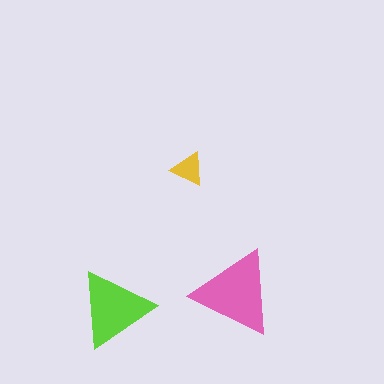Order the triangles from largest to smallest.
the pink one, the lime one, the yellow one.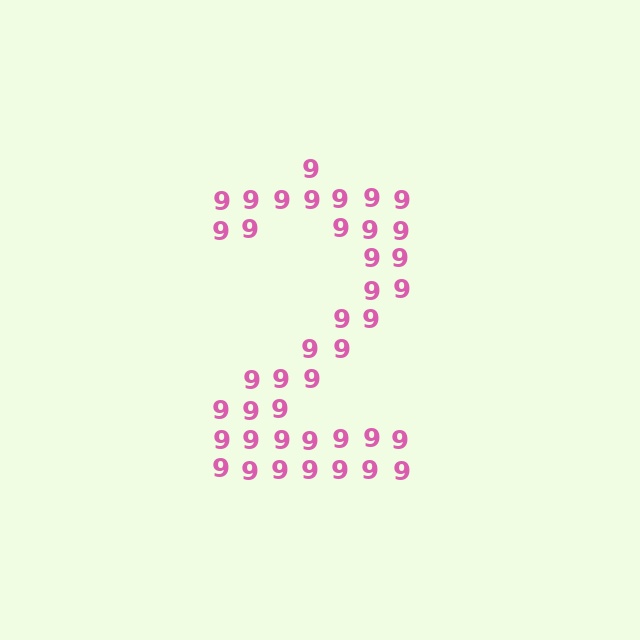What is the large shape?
The large shape is the digit 2.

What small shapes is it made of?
It is made of small digit 9's.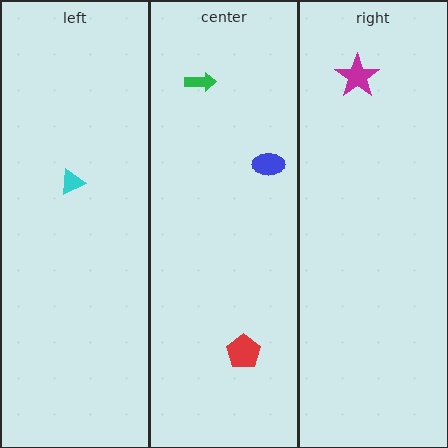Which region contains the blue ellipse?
The center region.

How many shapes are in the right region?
1.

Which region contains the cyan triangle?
The left region.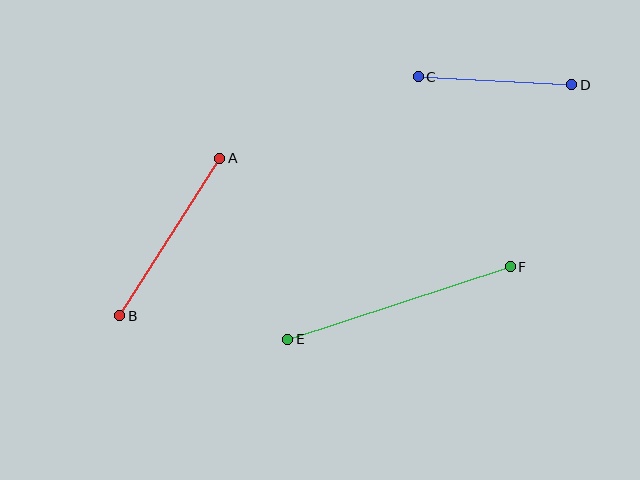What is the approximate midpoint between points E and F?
The midpoint is at approximately (399, 303) pixels.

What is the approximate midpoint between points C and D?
The midpoint is at approximately (495, 81) pixels.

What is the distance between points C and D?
The distance is approximately 153 pixels.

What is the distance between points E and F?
The distance is approximately 234 pixels.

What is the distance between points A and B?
The distance is approximately 187 pixels.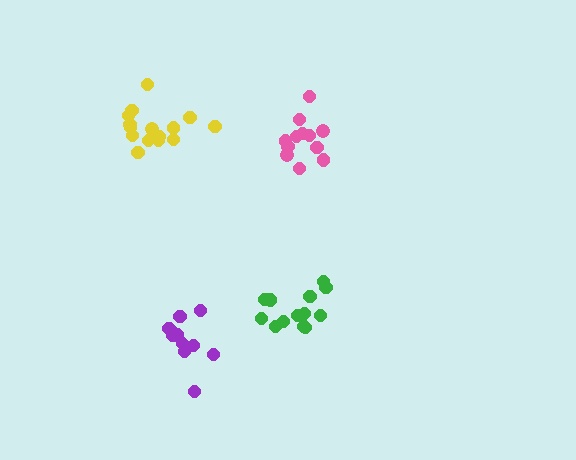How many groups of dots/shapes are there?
There are 4 groups.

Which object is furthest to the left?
The yellow cluster is leftmost.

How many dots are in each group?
Group 1: 13 dots, Group 2: 12 dots, Group 3: 11 dots, Group 4: 15 dots (51 total).